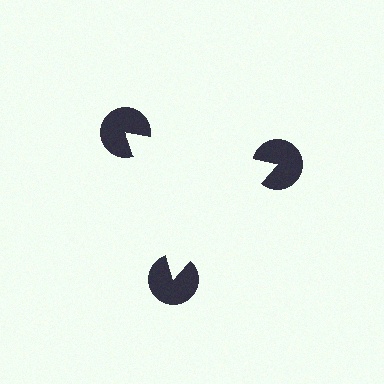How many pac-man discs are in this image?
There are 3 — one at each vertex of the illusory triangle.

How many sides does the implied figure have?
3 sides.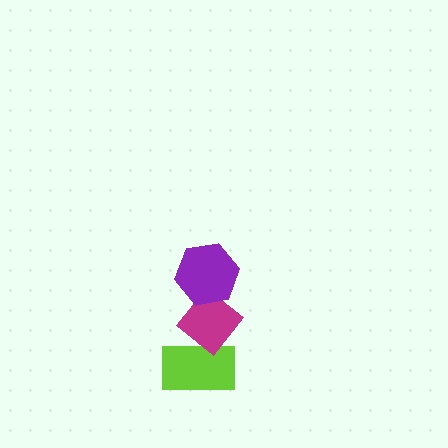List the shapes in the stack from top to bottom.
From top to bottom: the purple hexagon, the magenta diamond, the lime rectangle.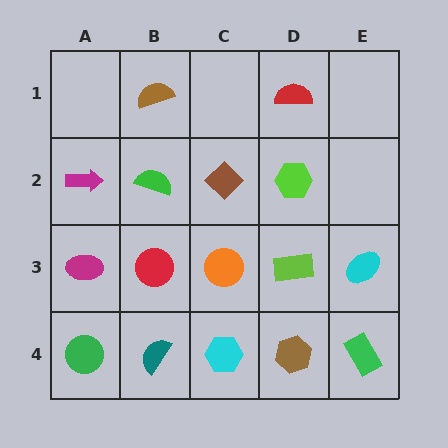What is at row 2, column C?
A brown diamond.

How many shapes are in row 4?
5 shapes.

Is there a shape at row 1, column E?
No, that cell is empty.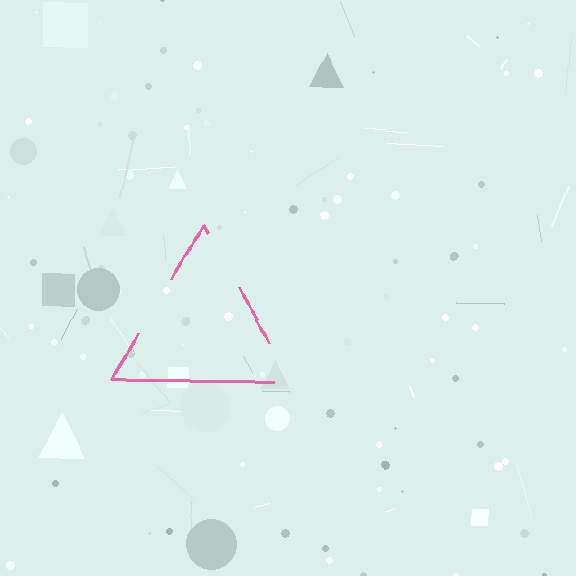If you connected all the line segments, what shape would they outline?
They would outline a triangle.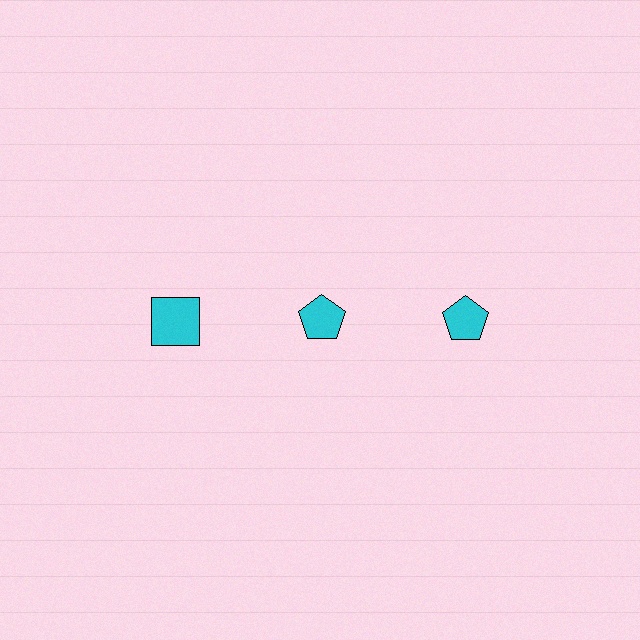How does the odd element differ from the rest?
It has a different shape: square instead of pentagon.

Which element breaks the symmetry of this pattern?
The cyan square in the top row, leftmost column breaks the symmetry. All other shapes are cyan pentagons.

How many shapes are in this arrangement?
There are 3 shapes arranged in a grid pattern.